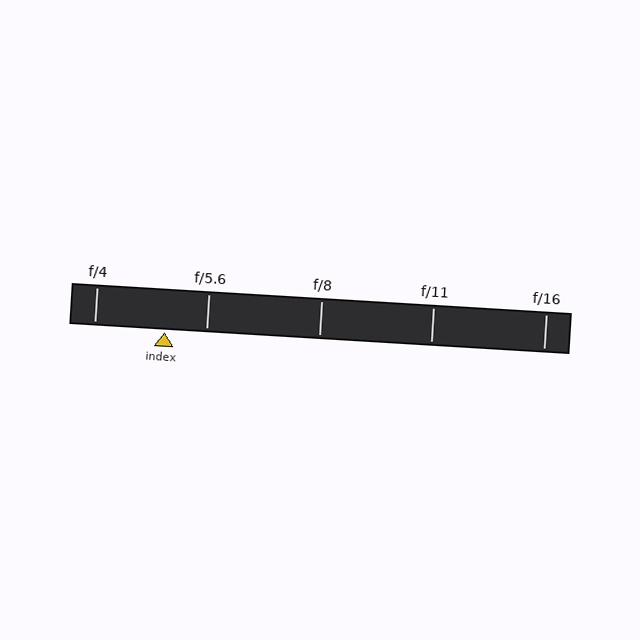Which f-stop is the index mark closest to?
The index mark is closest to f/5.6.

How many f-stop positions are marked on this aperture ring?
There are 5 f-stop positions marked.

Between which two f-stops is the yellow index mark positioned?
The index mark is between f/4 and f/5.6.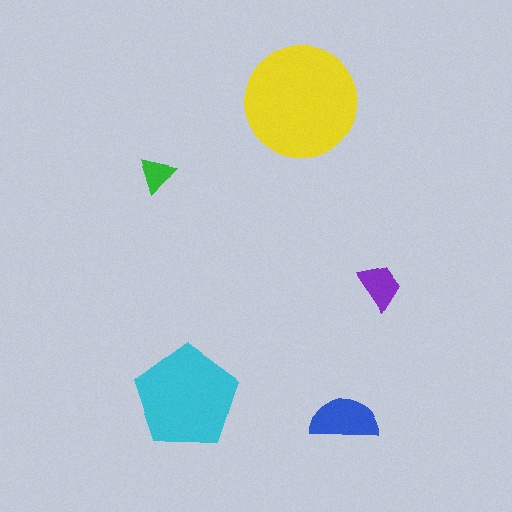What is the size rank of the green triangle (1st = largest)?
5th.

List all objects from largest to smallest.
The yellow circle, the cyan pentagon, the blue semicircle, the purple trapezoid, the green triangle.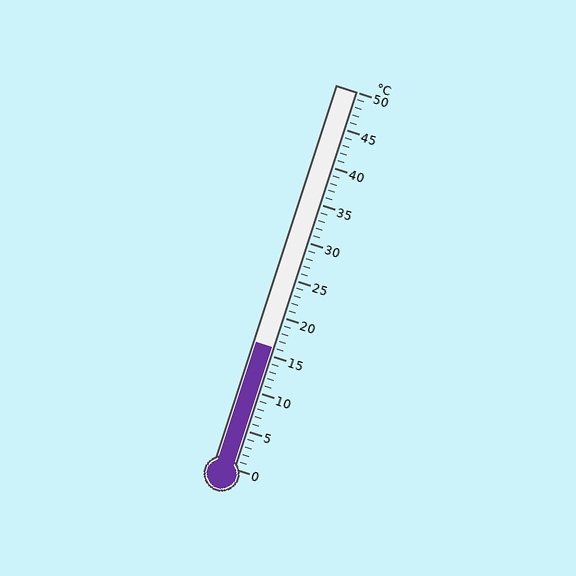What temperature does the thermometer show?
The thermometer shows approximately 16°C.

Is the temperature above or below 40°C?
The temperature is below 40°C.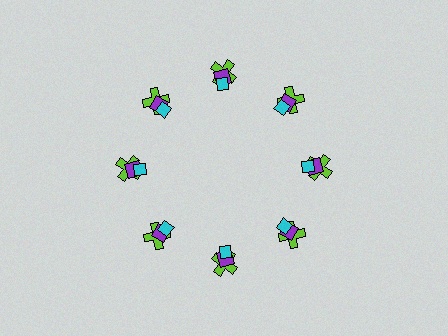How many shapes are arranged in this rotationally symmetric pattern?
There are 24 shapes, arranged in 8 groups of 3.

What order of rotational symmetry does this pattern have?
This pattern has 8-fold rotational symmetry.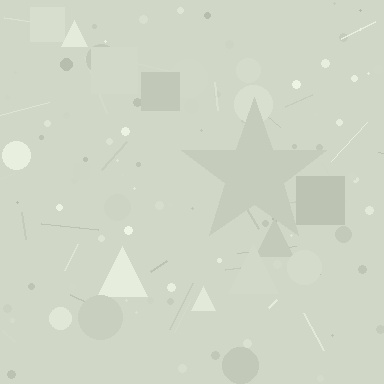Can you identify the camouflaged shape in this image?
The camouflaged shape is a star.